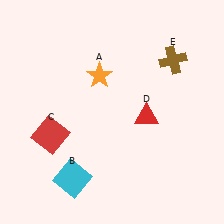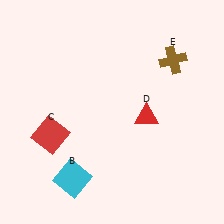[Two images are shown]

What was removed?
The orange star (A) was removed in Image 2.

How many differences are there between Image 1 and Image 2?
There is 1 difference between the two images.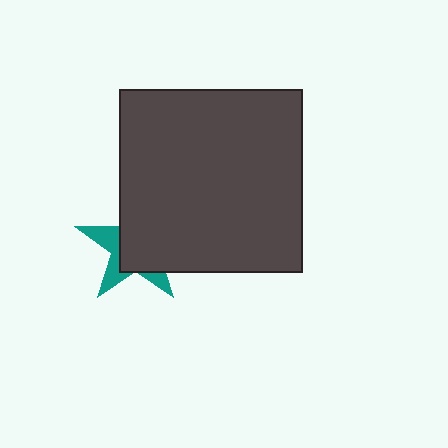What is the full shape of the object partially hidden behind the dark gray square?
The partially hidden object is a teal star.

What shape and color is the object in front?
The object in front is a dark gray square.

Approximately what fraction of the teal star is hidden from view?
Roughly 65% of the teal star is hidden behind the dark gray square.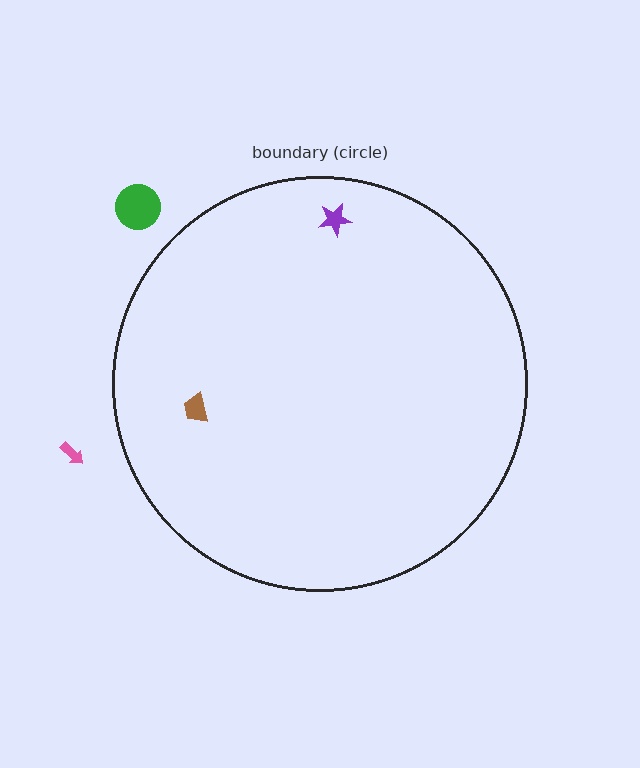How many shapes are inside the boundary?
2 inside, 2 outside.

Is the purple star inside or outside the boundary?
Inside.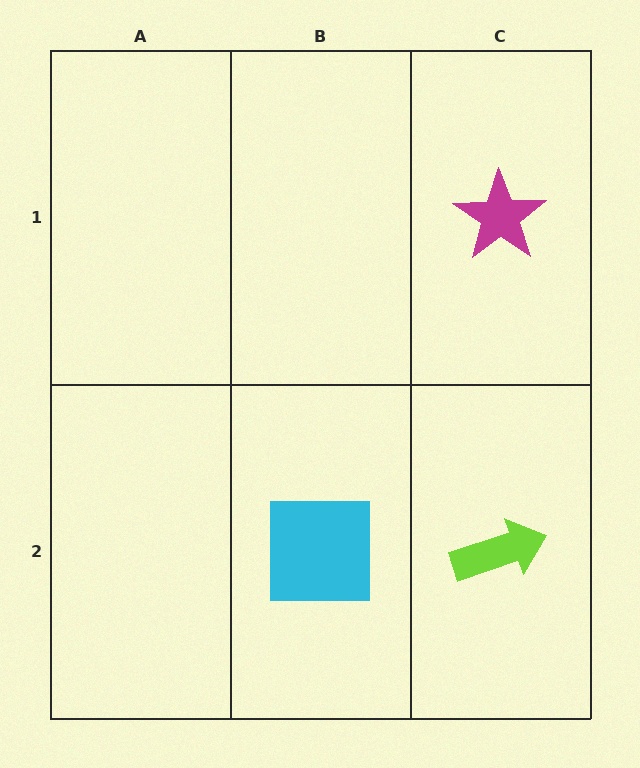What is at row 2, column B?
A cyan square.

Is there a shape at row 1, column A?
No, that cell is empty.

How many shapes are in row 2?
2 shapes.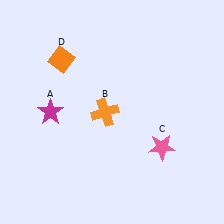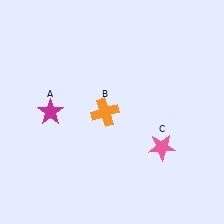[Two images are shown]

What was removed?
The orange diamond (D) was removed in Image 2.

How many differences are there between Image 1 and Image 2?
There is 1 difference between the two images.